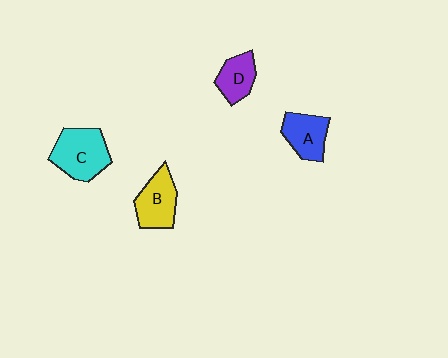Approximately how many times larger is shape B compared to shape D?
Approximately 1.3 times.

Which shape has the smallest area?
Shape D (purple).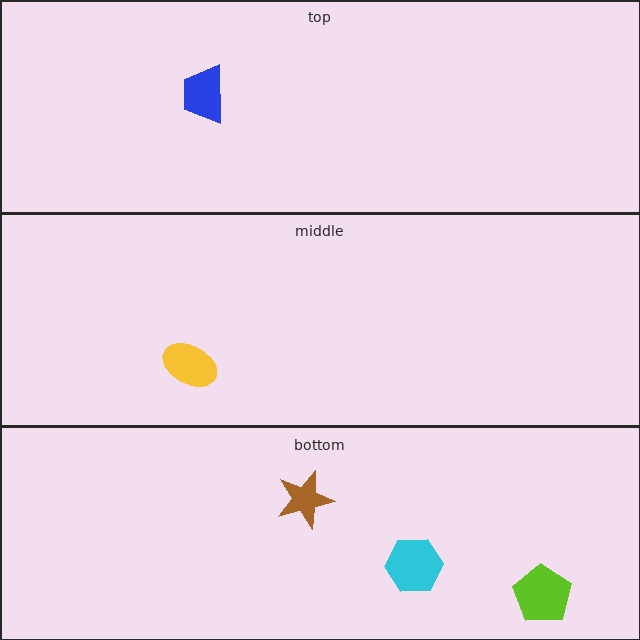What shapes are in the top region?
The blue trapezoid.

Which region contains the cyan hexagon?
The bottom region.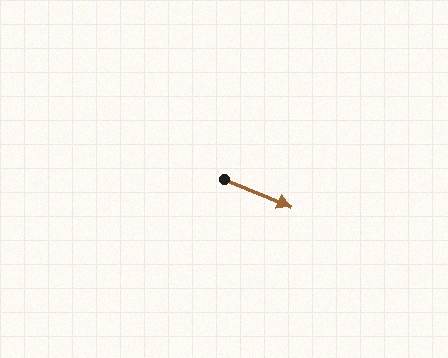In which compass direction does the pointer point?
East.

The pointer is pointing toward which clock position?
Roughly 4 o'clock.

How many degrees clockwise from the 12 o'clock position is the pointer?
Approximately 112 degrees.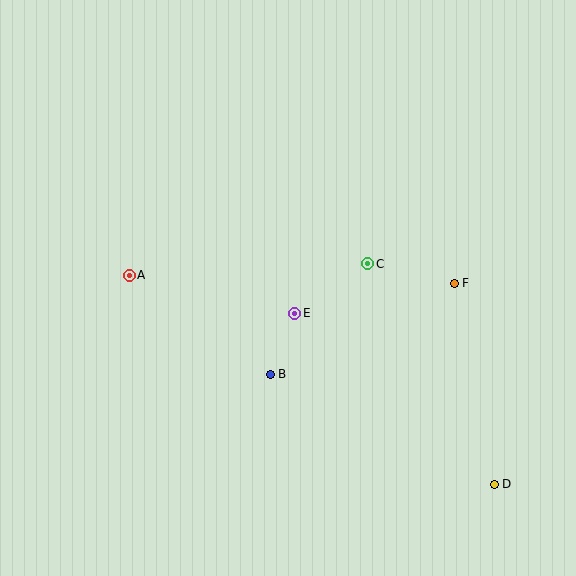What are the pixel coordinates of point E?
Point E is at (295, 313).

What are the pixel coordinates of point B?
Point B is at (270, 374).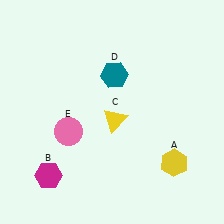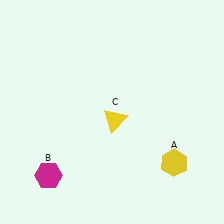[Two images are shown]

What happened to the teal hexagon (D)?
The teal hexagon (D) was removed in Image 2. It was in the top-right area of Image 1.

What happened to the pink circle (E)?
The pink circle (E) was removed in Image 2. It was in the bottom-left area of Image 1.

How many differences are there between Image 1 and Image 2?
There are 2 differences between the two images.